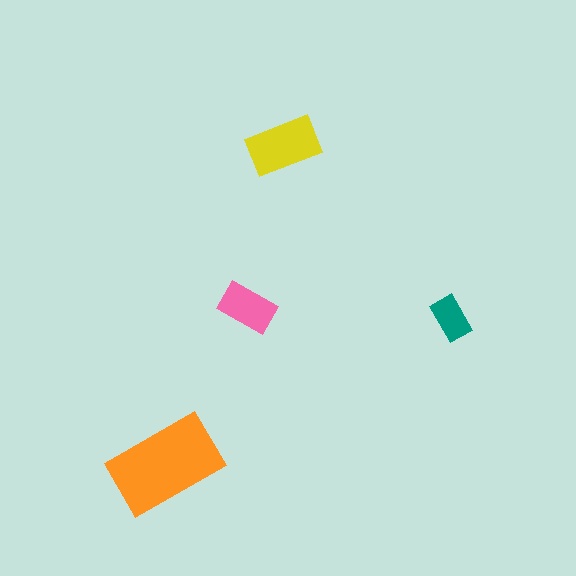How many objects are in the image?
There are 4 objects in the image.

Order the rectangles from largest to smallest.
the orange one, the yellow one, the pink one, the teal one.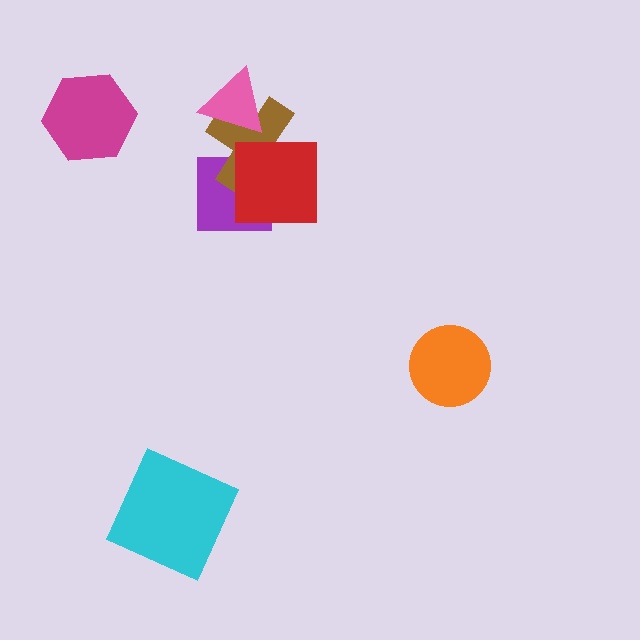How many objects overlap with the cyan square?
0 objects overlap with the cyan square.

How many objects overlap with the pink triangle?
1 object overlaps with the pink triangle.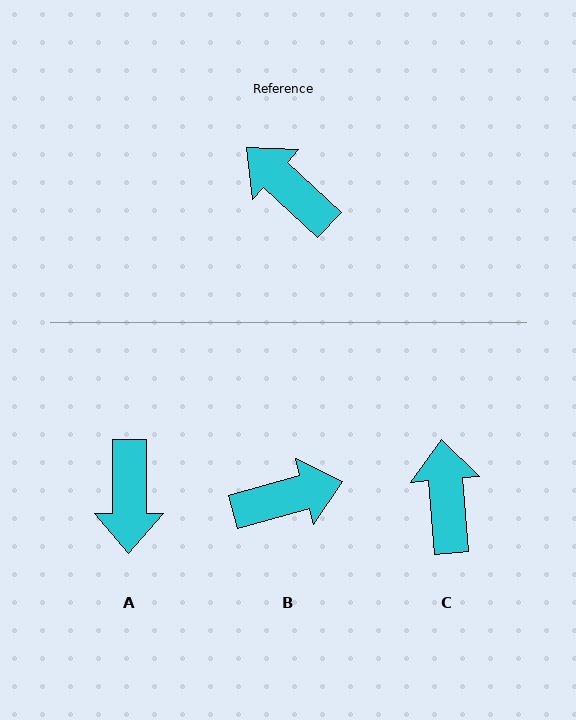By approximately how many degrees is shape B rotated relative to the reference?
Approximately 121 degrees clockwise.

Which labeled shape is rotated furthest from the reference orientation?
A, about 133 degrees away.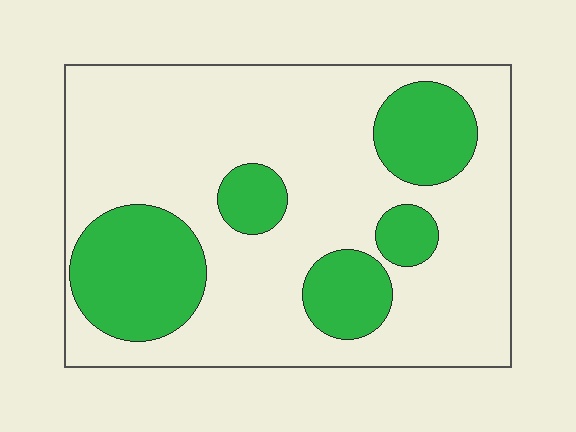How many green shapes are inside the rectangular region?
5.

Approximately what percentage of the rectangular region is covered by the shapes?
Approximately 25%.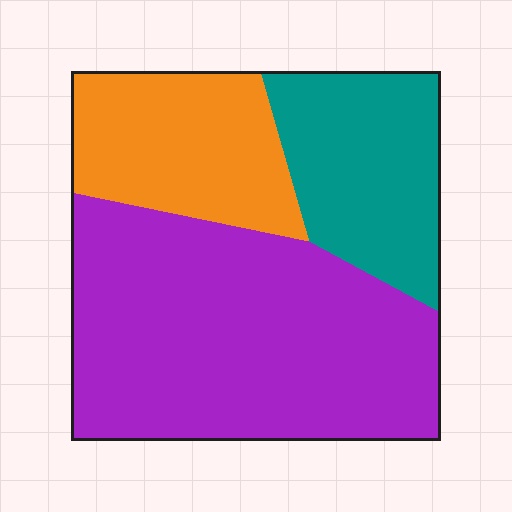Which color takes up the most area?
Purple, at roughly 55%.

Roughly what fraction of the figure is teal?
Teal takes up about one quarter (1/4) of the figure.